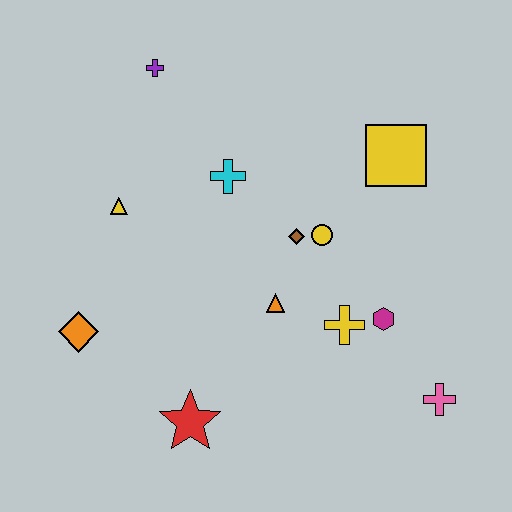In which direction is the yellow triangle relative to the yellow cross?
The yellow triangle is to the left of the yellow cross.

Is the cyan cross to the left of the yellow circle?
Yes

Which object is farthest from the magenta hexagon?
The purple cross is farthest from the magenta hexagon.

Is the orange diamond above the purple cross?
No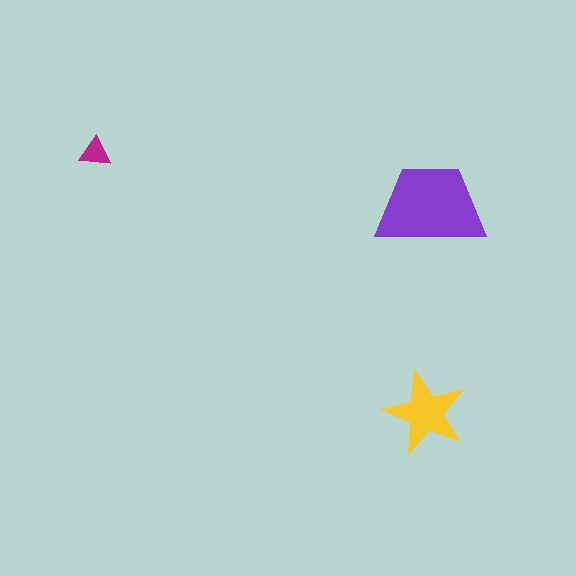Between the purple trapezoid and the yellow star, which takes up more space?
The purple trapezoid.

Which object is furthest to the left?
The magenta triangle is leftmost.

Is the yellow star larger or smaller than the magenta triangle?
Larger.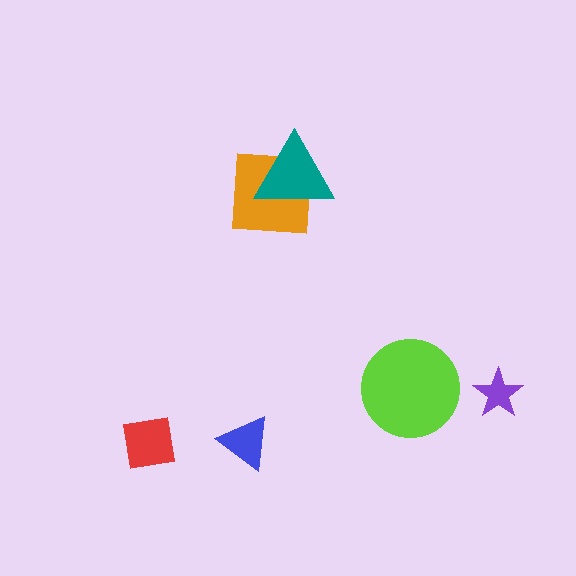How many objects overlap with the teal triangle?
1 object overlaps with the teal triangle.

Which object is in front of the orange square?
The teal triangle is in front of the orange square.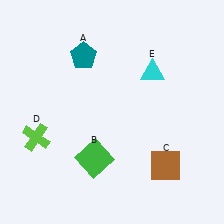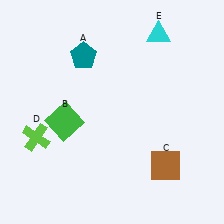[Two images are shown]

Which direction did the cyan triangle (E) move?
The cyan triangle (E) moved up.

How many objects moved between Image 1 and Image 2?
2 objects moved between the two images.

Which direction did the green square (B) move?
The green square (B) moved up.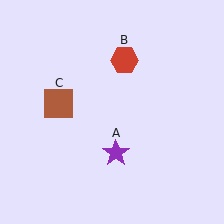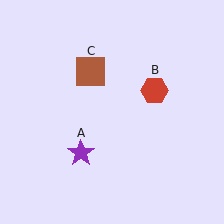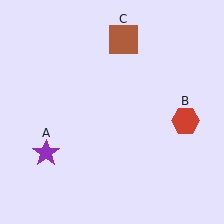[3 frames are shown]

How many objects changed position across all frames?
3 objects changed position: purple star (object A), red hexagon (object B), brown square (object C).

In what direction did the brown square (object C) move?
The brown square (object C) moved up and to the right.